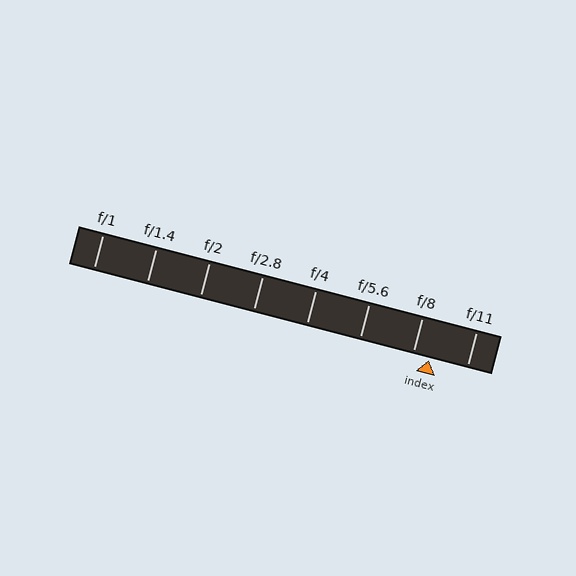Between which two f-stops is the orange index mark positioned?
The index mark is between f/8 and f/11.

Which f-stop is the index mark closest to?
The index mark is closest to f/8.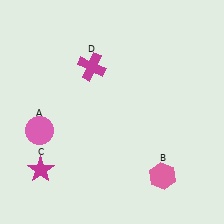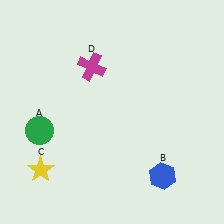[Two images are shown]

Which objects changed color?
A changed from pink to green. B changed from pink to blue. C changed from magenta to yellow.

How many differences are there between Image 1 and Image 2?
There are 3 differences between the two images.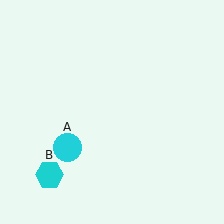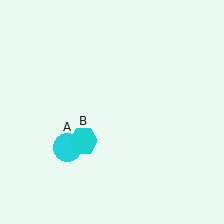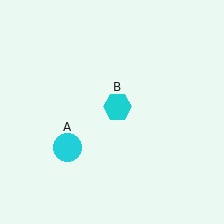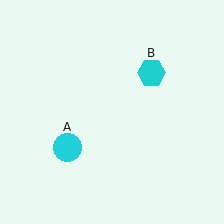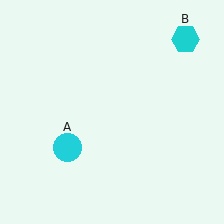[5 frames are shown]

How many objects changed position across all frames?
1 object changed position: cyan hexagon (object B).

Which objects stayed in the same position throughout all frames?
Cyan circle (object A) remained stationary.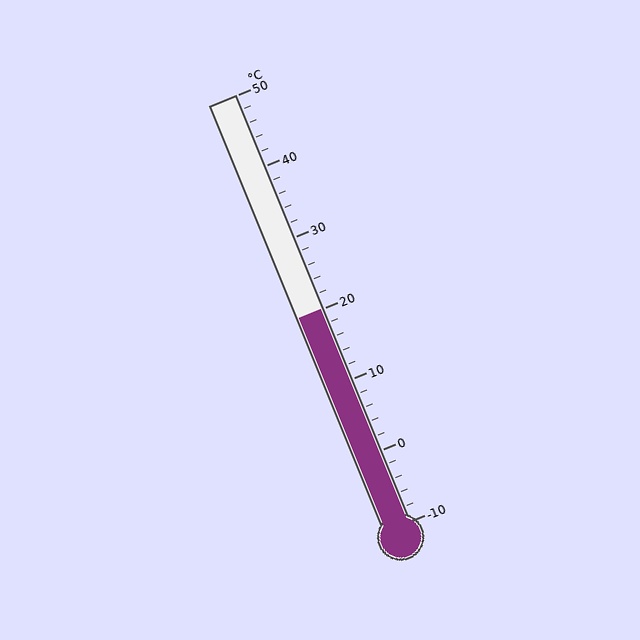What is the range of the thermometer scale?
The thermometer scale ranges from -10°C to 50°C.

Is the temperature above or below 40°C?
The temperature is below 40°C.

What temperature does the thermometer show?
The thermometer shows approximately 20°C.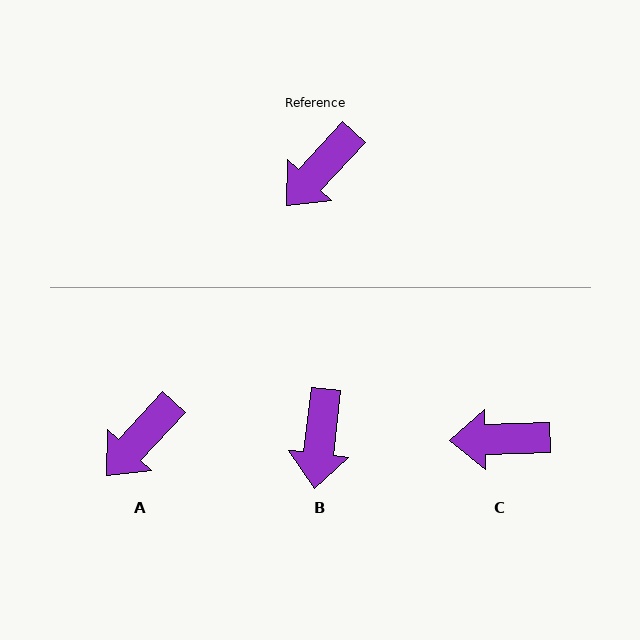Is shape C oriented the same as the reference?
No, it is off by about 45 degrees.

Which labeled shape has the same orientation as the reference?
A.